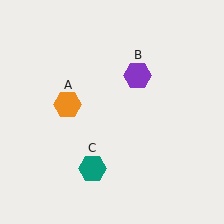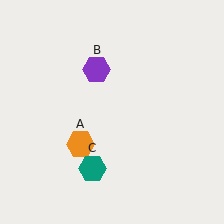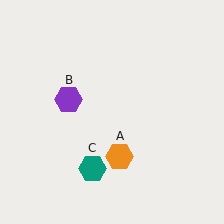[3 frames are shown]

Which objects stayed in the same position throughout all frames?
Teal hexagon (object C) remained stationary.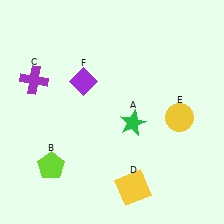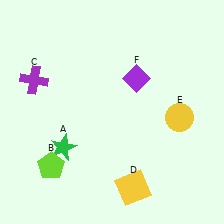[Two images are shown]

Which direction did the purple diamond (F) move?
The purple diamond (F) moved right.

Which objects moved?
The objects that moved are: the green star (A), the purple diamond (F).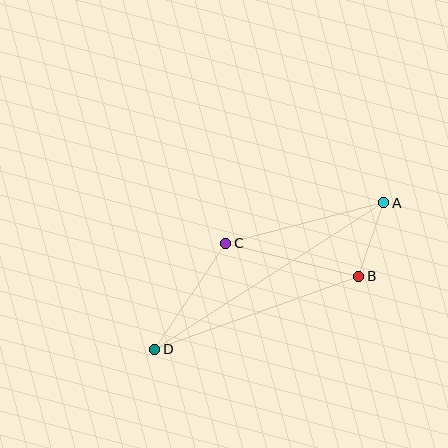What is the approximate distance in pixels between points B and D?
The distance between B and D is approximately 217 pixels.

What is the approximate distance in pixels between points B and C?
The distance between B and C is approximately 137 pixels.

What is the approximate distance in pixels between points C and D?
The distance between C and D is approximately 127 pixels.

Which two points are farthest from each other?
Points A and D are farthest from each other.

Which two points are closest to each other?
Points A and B are closest to each other.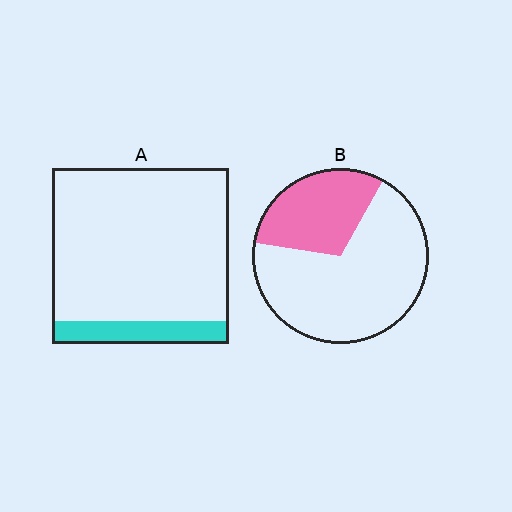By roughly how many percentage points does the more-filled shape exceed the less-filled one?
By roughly 20 percentage points (B over A).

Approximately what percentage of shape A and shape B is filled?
A is approximately 15% and B is approximately 30%.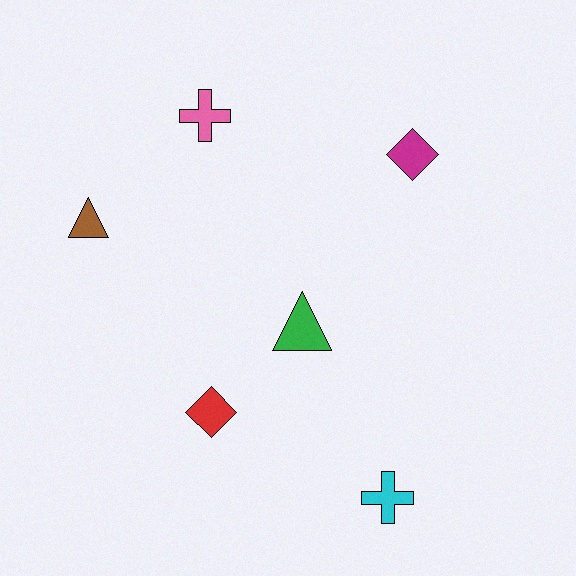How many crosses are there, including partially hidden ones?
There are 2 crosses.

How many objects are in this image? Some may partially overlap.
There are 6 objects.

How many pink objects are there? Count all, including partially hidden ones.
There is 1 pink object.